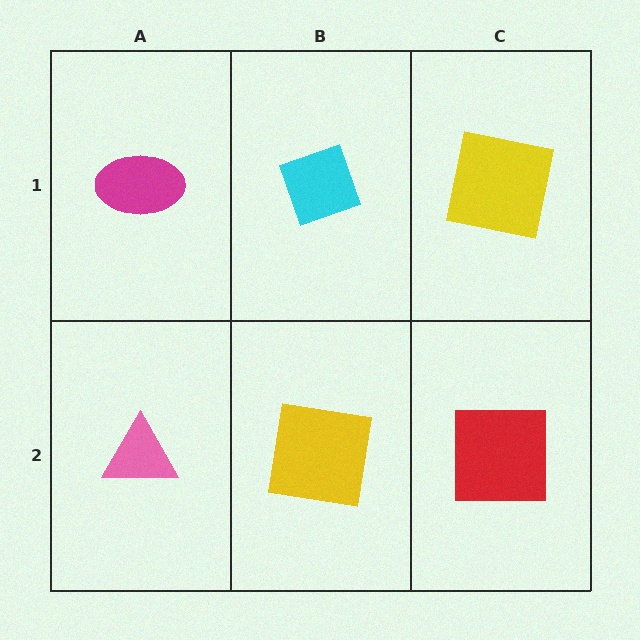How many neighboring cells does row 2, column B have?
3.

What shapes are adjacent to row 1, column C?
A red square (row 2, column C), a cyan diamond (row 1, column B).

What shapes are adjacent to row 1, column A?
A pink triangle (row 2, column A), a cyan diamond (row 1, column B).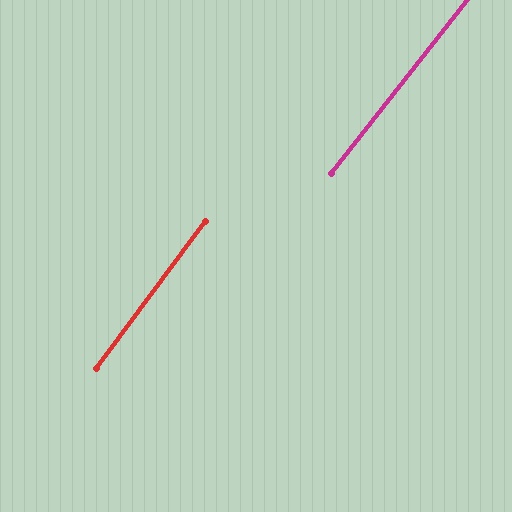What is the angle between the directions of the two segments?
Approximately 2 degrees.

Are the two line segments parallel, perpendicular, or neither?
Parallel — their directions differ by only 1.7°.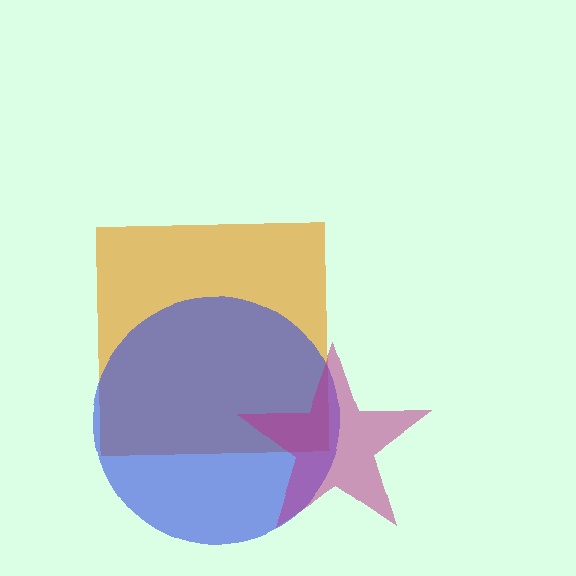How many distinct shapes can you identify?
There are 3 distinct shapes: an orange square, a blue circle, a magenta star.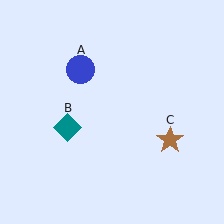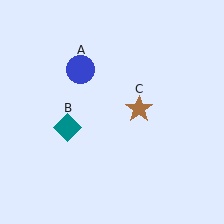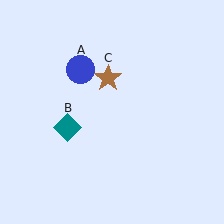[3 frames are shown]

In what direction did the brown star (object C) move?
The brown star (object C) moved up and to the left.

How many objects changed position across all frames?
1 object changed position: brown star (object C).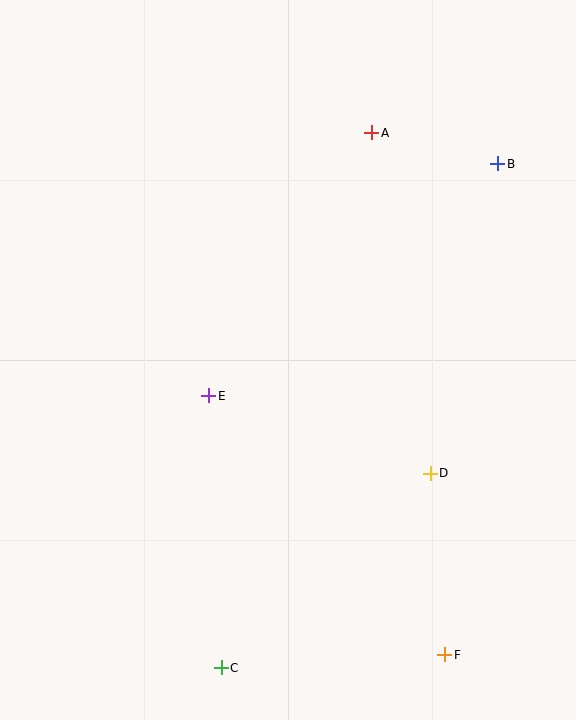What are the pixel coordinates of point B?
Point B is at (498, 164).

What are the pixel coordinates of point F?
Point F is at (445, 655).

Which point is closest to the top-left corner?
Point A is closest to the top-left corner.